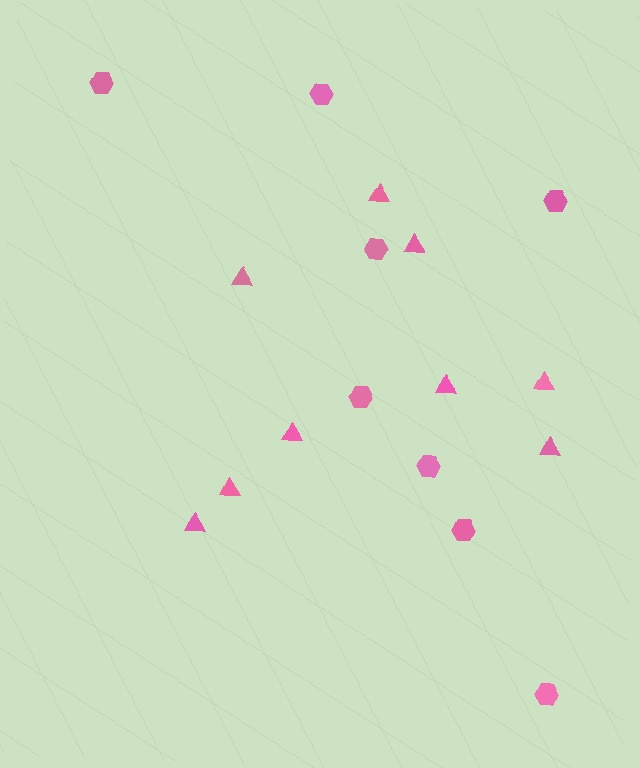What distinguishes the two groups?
There are 2 groups: one group of hexagons (8) and one group of triangles (9).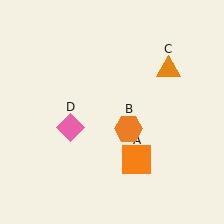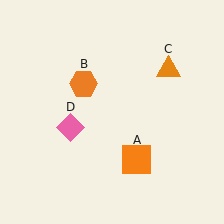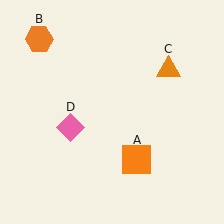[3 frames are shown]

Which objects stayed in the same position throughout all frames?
Orange square (object A) and orange triangle (object C) and pink diamond (object D) remained stationary.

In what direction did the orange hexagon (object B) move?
The orange hexagon (object B) moved up and to the left.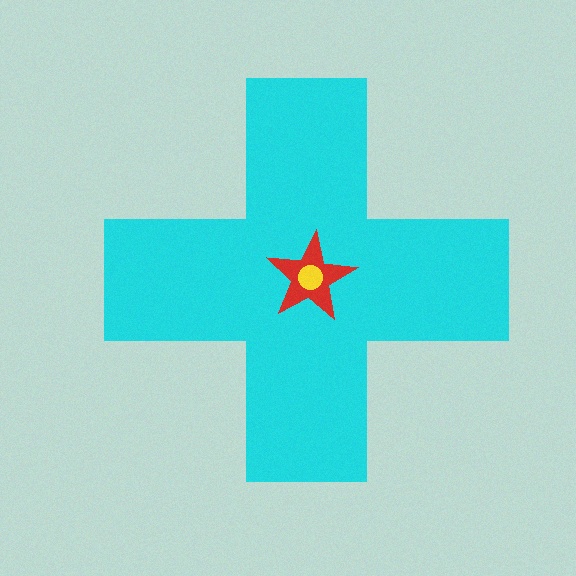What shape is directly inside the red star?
The yellow circle.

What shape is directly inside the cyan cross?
The red star.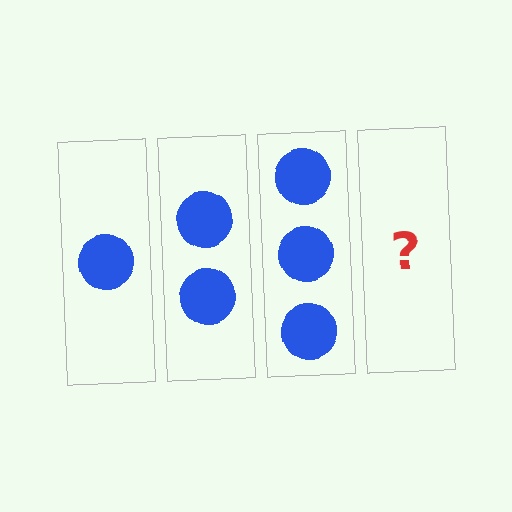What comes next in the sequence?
The next element should be 4 circles.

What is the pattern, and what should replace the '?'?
The pattern is that each step adds one more circle. The '?' should be 4 circles.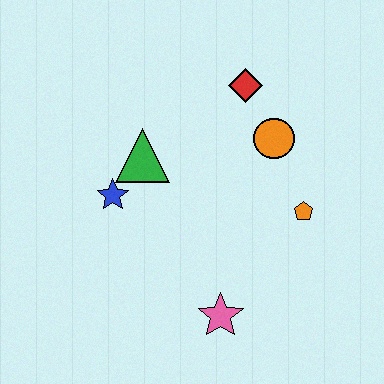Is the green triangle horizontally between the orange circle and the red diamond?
No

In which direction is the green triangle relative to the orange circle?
The green triangle is to the left of the orange circle.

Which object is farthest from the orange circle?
The pink star is farthest from the orange circle.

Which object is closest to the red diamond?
The orange circle is closest to the red diamond.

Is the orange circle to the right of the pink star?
Yes